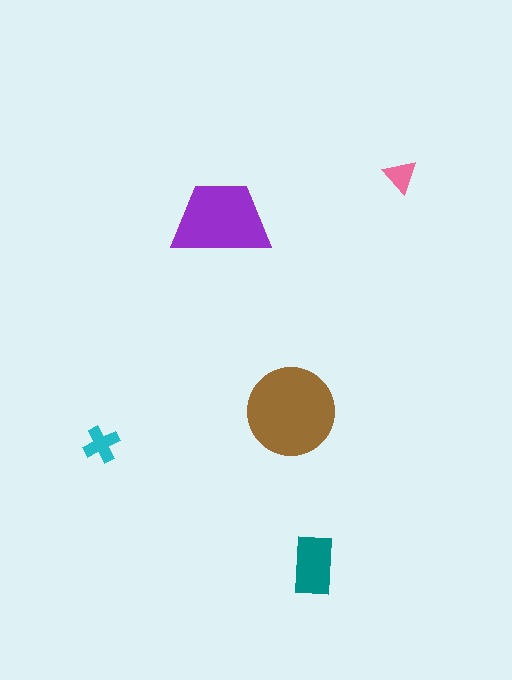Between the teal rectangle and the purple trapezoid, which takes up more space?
The purple trapezoid.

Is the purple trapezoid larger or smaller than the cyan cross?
Larger.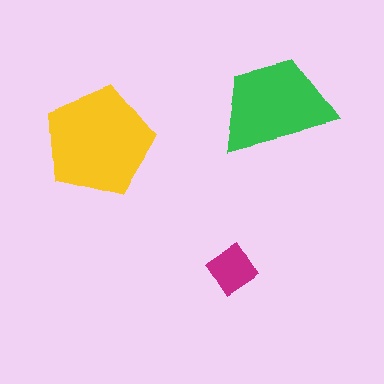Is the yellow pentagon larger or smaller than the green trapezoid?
Larger.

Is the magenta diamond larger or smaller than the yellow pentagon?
Smaller.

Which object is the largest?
The yellow pentagon.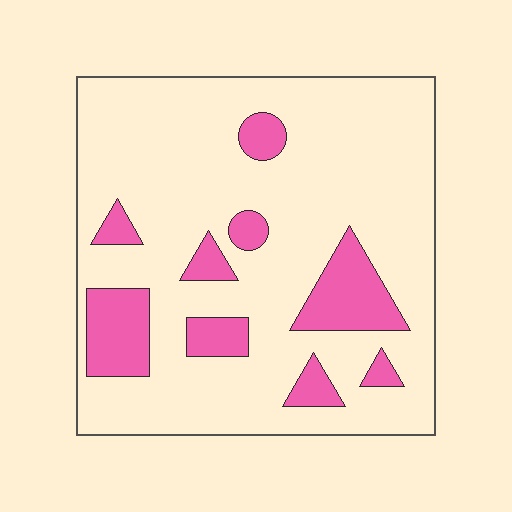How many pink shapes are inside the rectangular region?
9.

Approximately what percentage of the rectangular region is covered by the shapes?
Approximately 20%.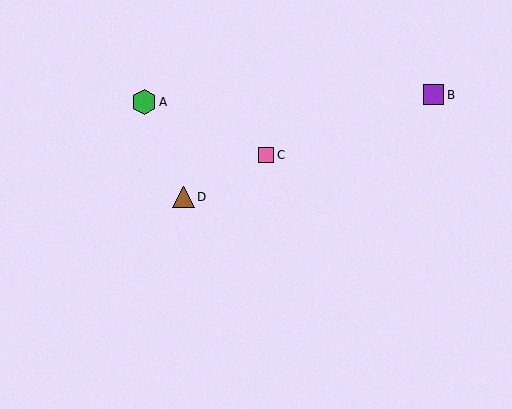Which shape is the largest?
The green hexagon (labeled A) is the largest.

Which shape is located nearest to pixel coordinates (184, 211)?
The brown triangle (labeled D) at (183, 197) is nearest to that location.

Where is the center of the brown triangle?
The center of the brown triangle is at (183, 197).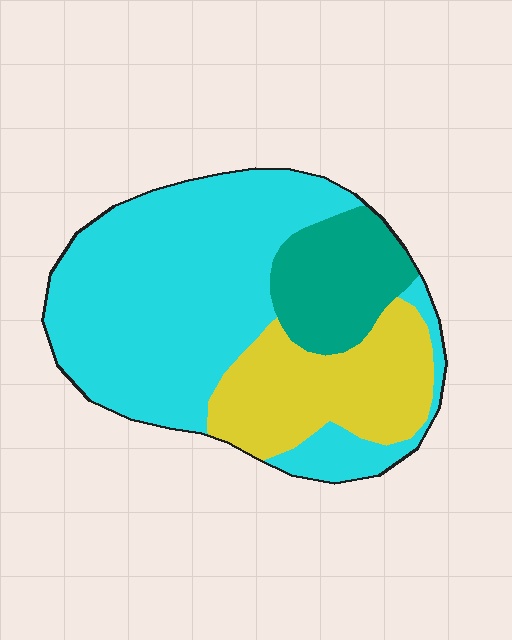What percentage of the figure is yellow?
Yellow takes up less than a quarter of the figure.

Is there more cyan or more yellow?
Cyan.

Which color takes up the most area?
Cyan, at roughly 60%.